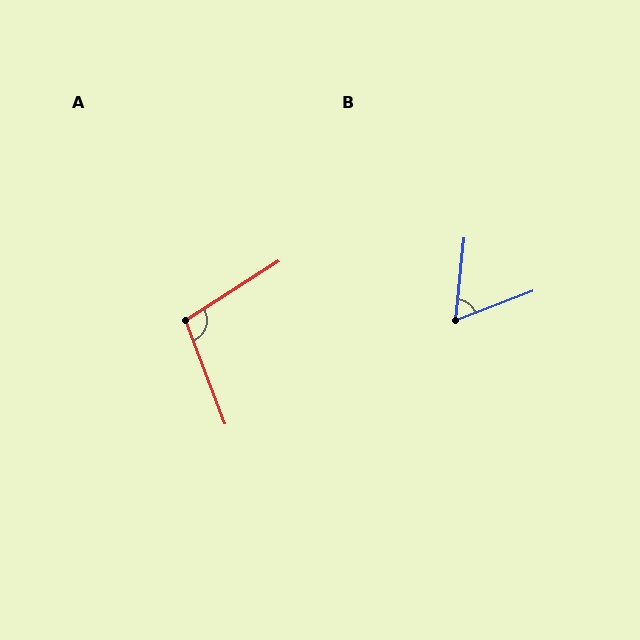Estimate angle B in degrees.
Approximately 63 degrees.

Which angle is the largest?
A, at approximately 102 degrees.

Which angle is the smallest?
B, at approximately 63 degrees.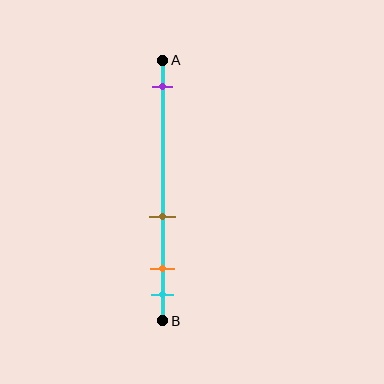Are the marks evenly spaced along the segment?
No, the marks are not evenly spaced.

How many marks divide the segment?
There are 4 marks dividing the segment.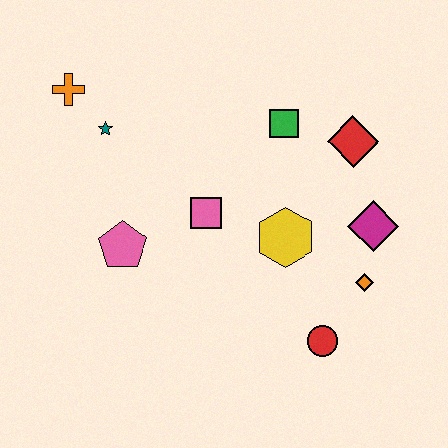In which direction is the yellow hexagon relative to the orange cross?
The yellow hexagon is to the right of the orange cross.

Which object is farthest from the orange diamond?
The orange cross is farthest from the orange diamond.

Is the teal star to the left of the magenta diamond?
Yes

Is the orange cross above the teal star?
Yes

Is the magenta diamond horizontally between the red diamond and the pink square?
No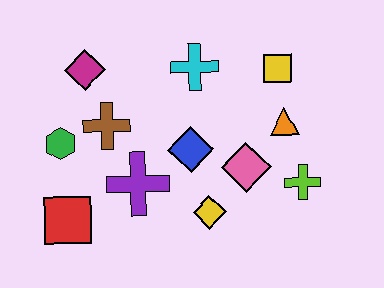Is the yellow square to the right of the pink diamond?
Yes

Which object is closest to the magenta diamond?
The brown cross is closest to the magenta diamond.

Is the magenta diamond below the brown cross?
No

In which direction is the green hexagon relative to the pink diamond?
The green hexagon is to the left of the pink diamond.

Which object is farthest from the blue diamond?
The red square is farthest from the blue diamond.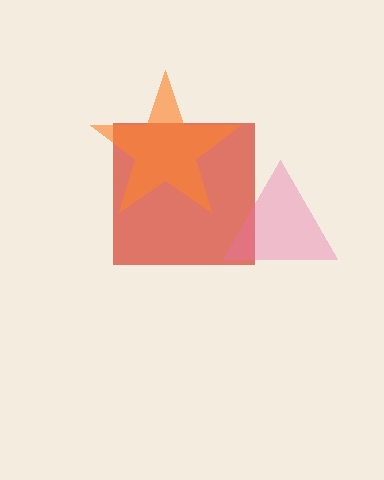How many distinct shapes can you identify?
There are 3 distinct shapes: a red square, a pink triangle, an orange star.